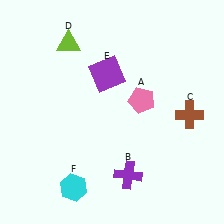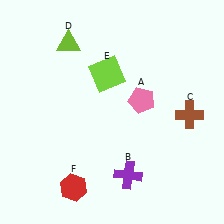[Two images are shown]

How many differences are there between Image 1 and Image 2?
There are 2 differences between the two images.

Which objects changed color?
E changed from purple to lime. F changed from cyan to red.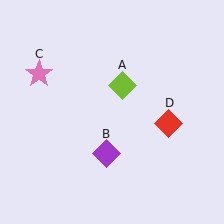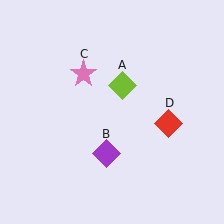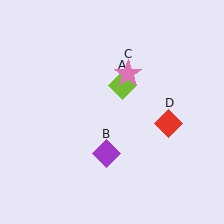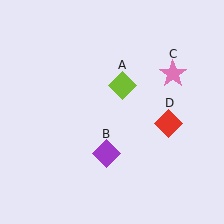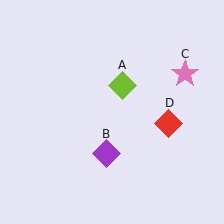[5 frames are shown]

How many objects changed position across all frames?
1 object changed position: pink star (object C).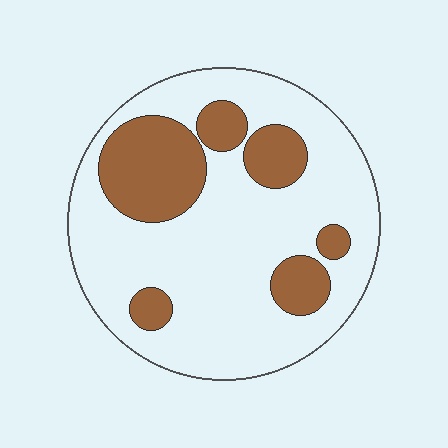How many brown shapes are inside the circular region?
6.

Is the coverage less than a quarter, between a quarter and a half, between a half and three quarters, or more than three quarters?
Between a quarter and a half.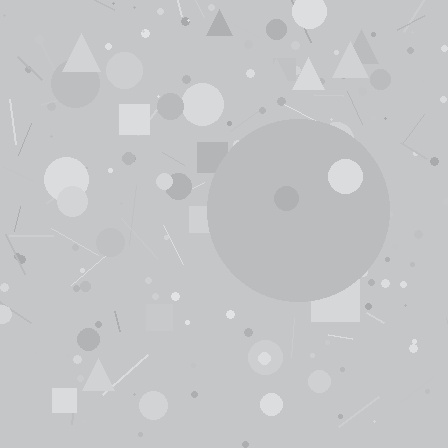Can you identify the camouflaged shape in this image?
The camouflaged shape is a circle.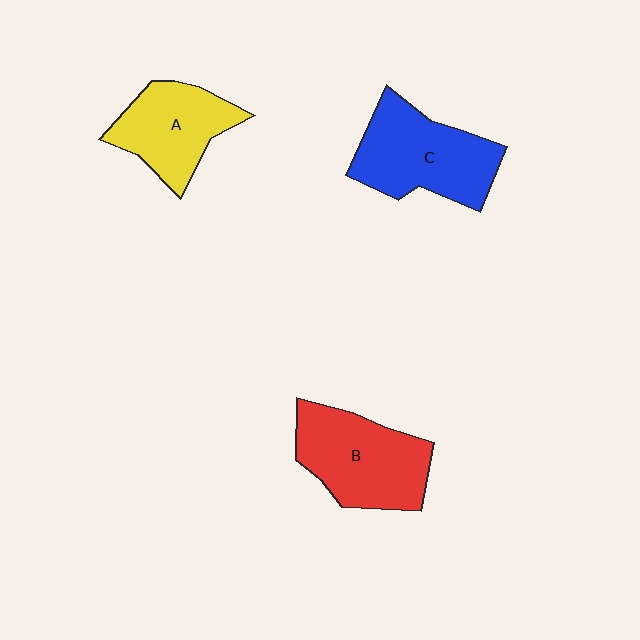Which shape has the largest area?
Shape C (blue).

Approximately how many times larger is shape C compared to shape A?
Approximately 1.2 times.